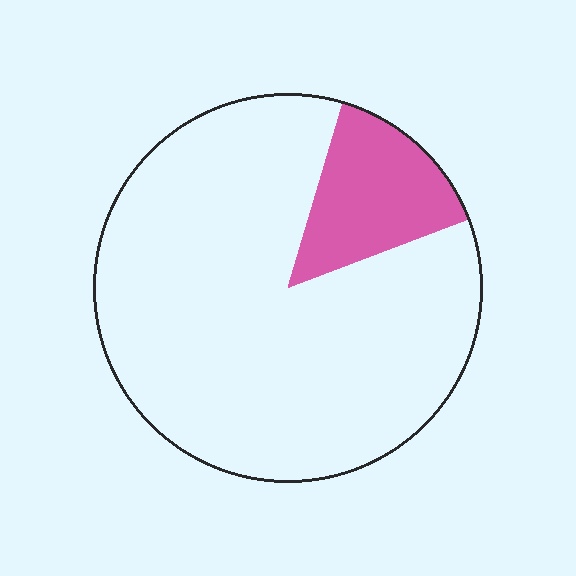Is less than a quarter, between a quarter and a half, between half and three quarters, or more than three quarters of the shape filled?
Less than a quarter.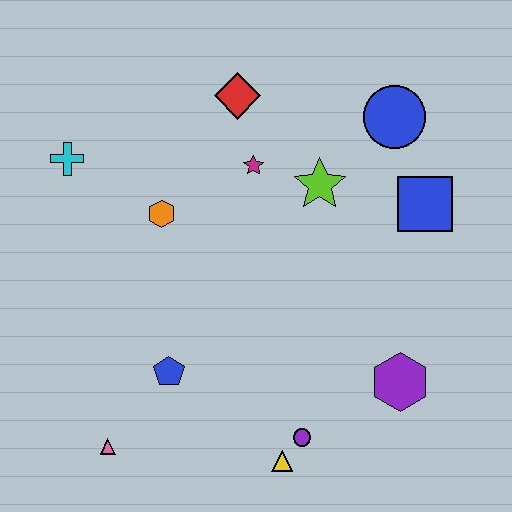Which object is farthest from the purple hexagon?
The cyan cross is farthest from the purple hexagon.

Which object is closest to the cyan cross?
The orange hexagon is closest to the cyan cross.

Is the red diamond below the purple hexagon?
No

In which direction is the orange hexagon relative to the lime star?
The orange hexagon is to the left of the lime star.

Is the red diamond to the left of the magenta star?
Yes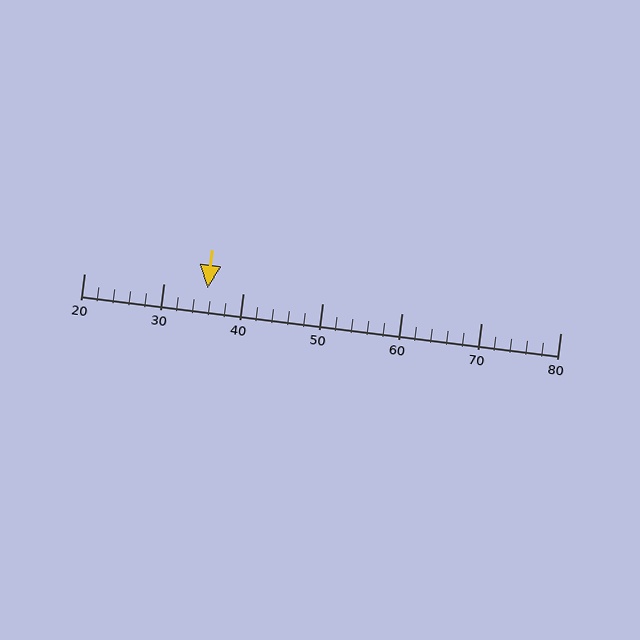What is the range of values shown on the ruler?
The ruler shows values from 20 to 80.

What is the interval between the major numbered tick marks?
The major tick marks are spaced 10 units apart.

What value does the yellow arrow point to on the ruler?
The yellow arrow points to approximately 36.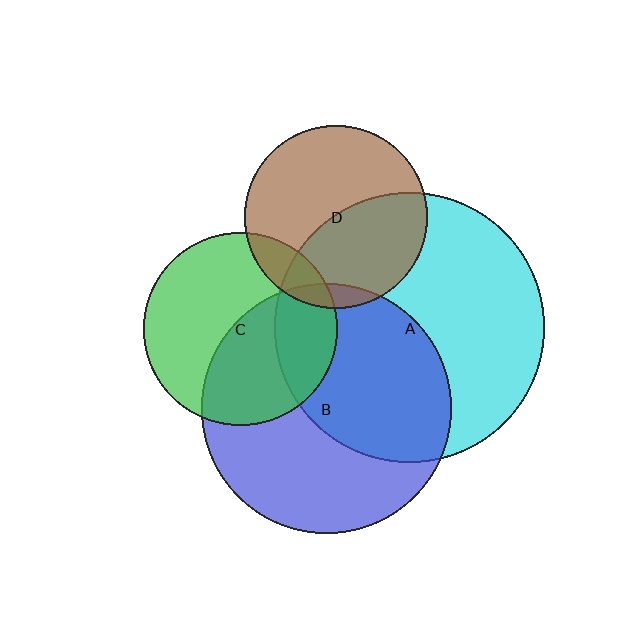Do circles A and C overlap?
Yes.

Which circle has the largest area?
Circle A (cyan).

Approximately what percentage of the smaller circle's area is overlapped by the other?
Approximately 25%.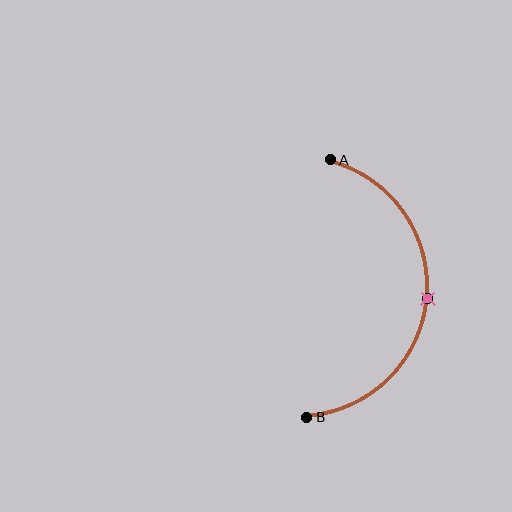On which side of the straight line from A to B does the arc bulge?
The arc bulges to the right of the straight line connecting A and B.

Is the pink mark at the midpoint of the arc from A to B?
Yes. The pink mark lies on the arc at equal arc-length from both A and B — it is the arc midpoint.